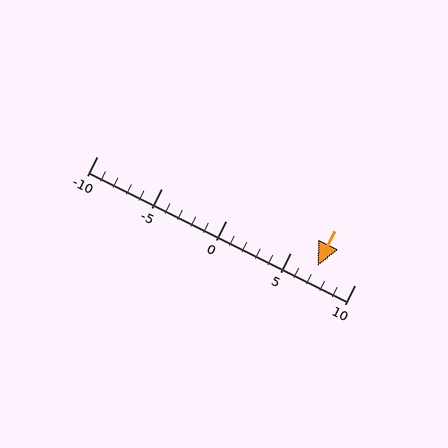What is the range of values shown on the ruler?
The ruler shows values from -10 to 10.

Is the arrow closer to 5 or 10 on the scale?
The arrow is closer to 5.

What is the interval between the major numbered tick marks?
The major tick marks are spaced 5 units apart.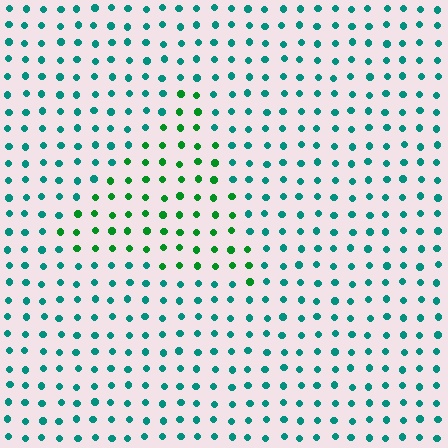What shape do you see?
I see a triangle.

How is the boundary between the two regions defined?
The boundary is defined purely by a slight shift in hue (about 40 degrees). Spacing, size, and orientation are identical on both sides.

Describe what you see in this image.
The image is filled with small teal elements in a uniform arrangement. A triangle-shaped region is visible where the elements are tinted to a slightly different hue, forming a subtle color boundary.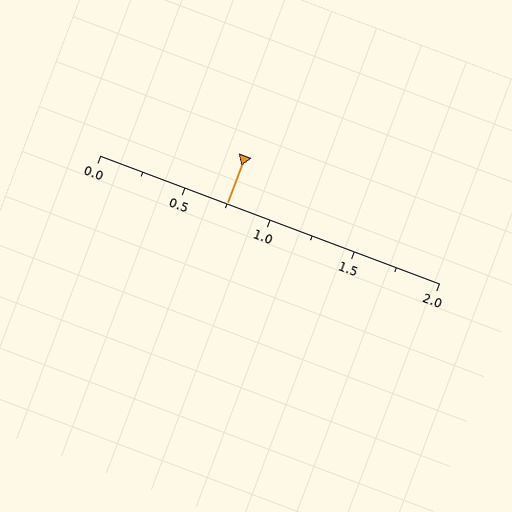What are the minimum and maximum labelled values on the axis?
The axis runs from 0.0 to 2.0.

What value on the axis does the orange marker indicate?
The marker indicates approximately 0.75.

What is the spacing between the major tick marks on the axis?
The major ticks are spaced 0.5 apart.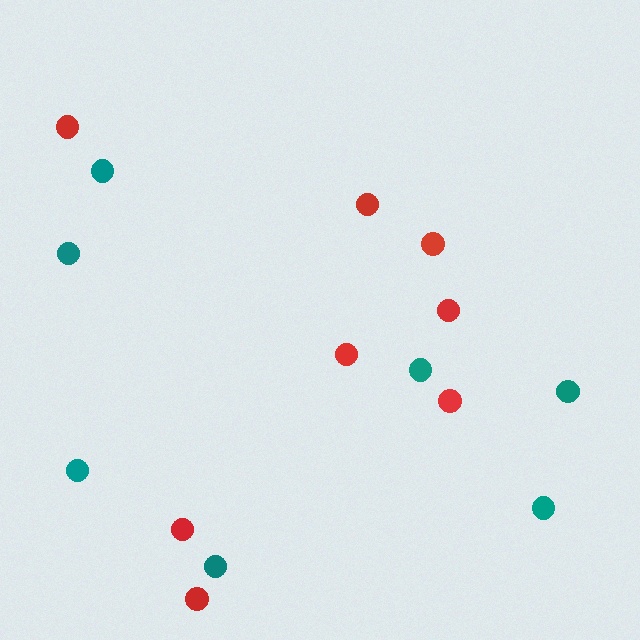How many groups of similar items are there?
There are 2 groups: one group of teal circles (7) and one group of red circles (8).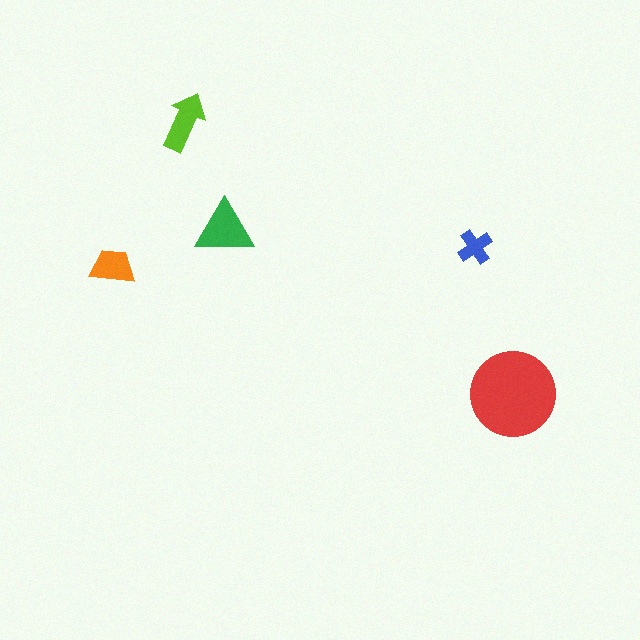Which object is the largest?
The red circle.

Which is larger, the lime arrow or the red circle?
The red circle.